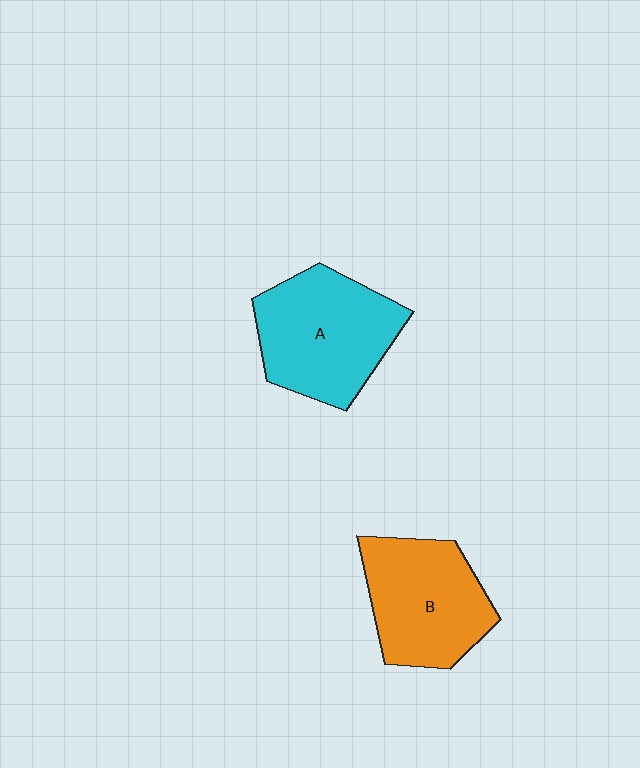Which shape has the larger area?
Shape A (cyan).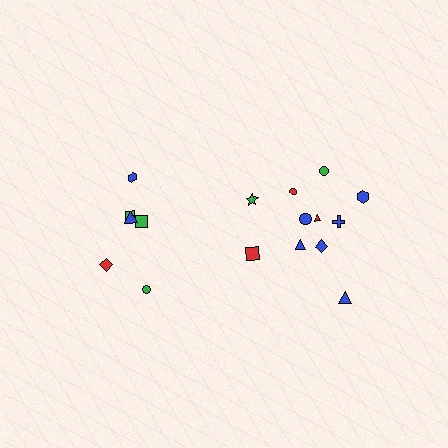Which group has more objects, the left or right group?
The right group.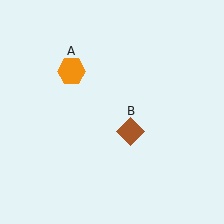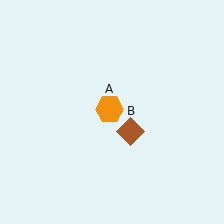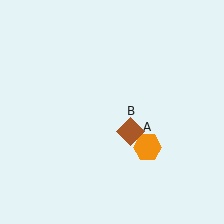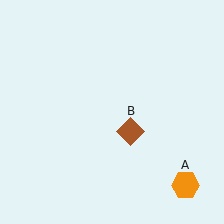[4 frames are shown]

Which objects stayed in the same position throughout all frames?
Brown diamond (object B) remained stationary.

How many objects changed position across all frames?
1 object changed position: orange hexagon (object A).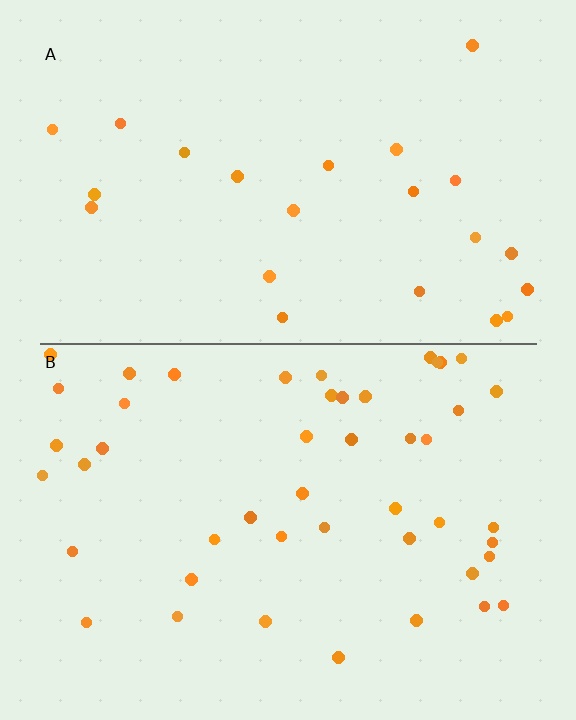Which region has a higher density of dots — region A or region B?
B (the bottom).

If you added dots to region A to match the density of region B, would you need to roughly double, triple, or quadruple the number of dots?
Approximately double.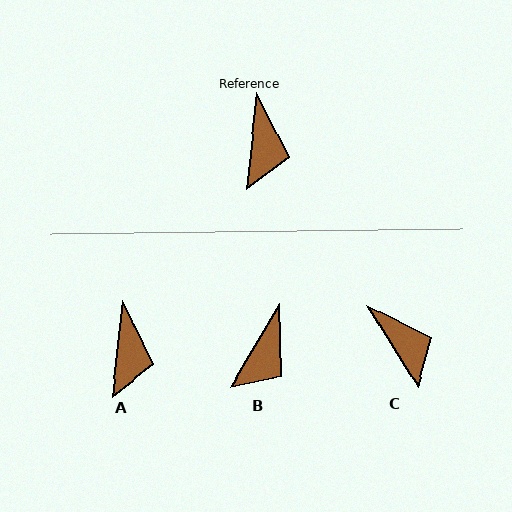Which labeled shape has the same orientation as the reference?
A.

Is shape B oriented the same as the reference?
No, it is off by about 25 degrees.